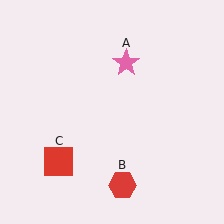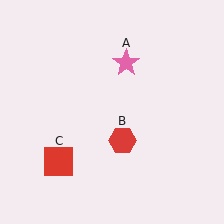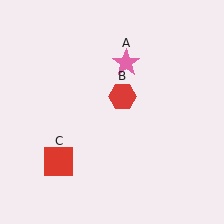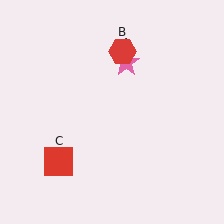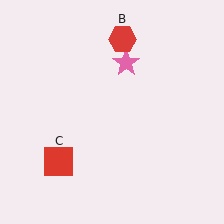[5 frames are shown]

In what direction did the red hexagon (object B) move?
The red hexagon (object B) moved up.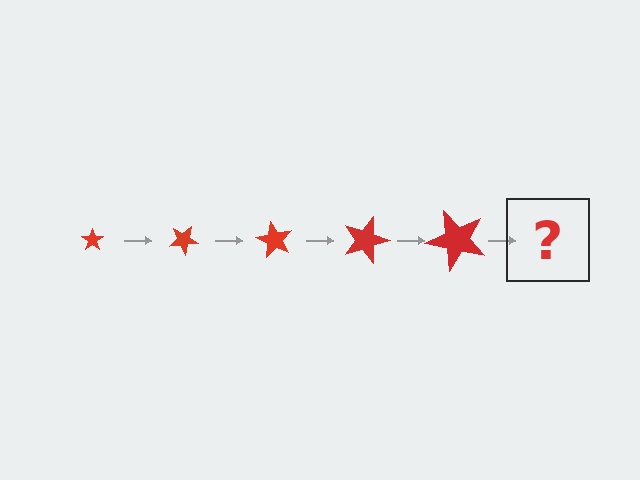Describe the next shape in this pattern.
It should be a star, larger than the previous one and rotated 150 degrees from the start.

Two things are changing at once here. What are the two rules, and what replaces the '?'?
The two rules are that the star grows larger each step and it rotates 30 degrees each step. The '?' should be a star, larger than the previous one and rotated 150 degrees from the start.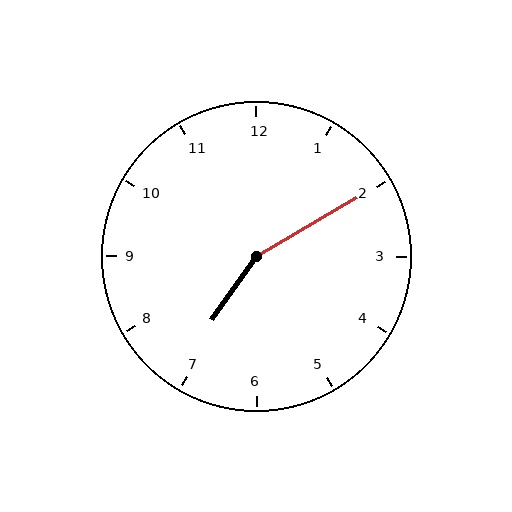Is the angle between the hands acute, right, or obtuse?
It is obtuse.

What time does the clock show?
7:10.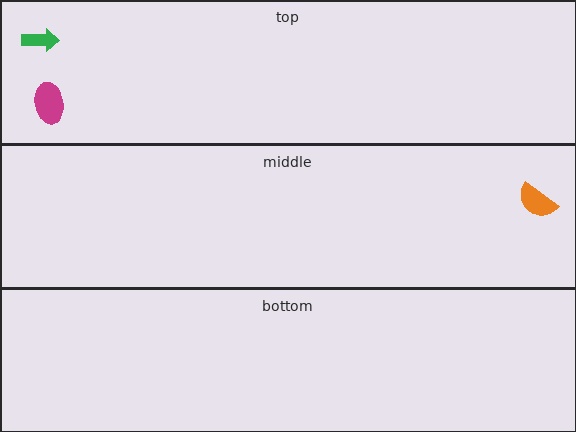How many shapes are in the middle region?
1.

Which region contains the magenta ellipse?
The top region.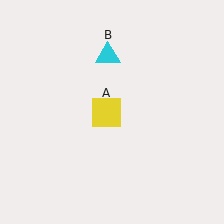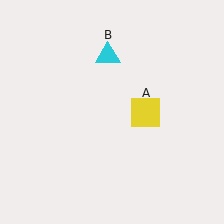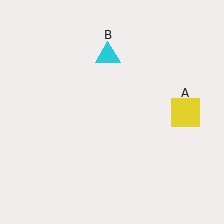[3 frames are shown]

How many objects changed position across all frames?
1 object changed position: yellow square (object A).